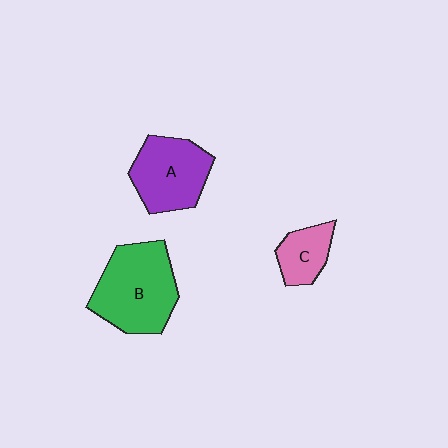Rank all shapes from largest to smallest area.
From largest to smallest: B (green), A (purple), C (pink).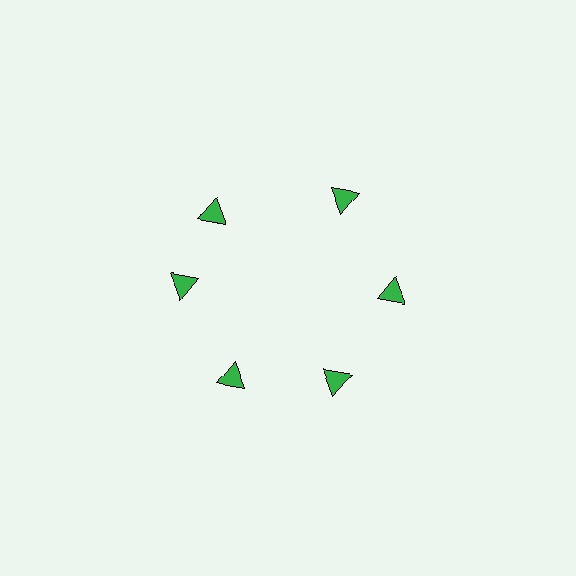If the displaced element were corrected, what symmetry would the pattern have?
It would have 6-fold rotational symmetry — the pattern would map onto itself every 60 degrees.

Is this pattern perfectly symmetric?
No. The 6 green triangles are arranged in a ring, but one element near the 11 o'clock position is rotated out of alignment along the ring, breaking the 6-fold rotational symmetry.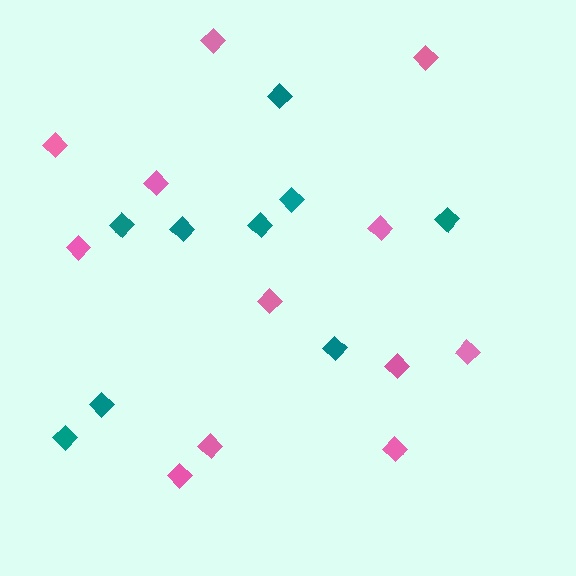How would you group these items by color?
There are 2 groups: one group of teal diamonds (9) and one group of pink diamonds (12).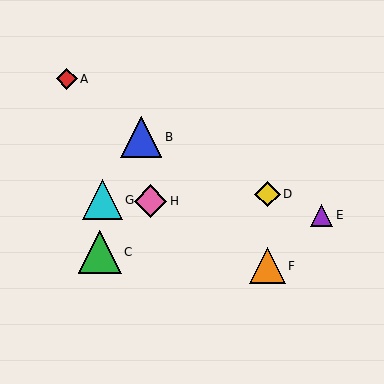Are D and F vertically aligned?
Yes, both are at x≈267.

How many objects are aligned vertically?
2 objects (D, F) are aligned vertically.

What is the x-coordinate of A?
Object A is at x≈67.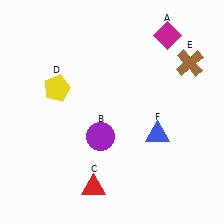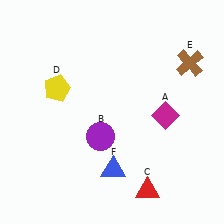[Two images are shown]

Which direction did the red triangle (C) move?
The red triangle (C) moved right.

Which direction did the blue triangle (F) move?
The blue triangle (F) moved left.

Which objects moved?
The objects that moved are: the magenta diamond (A), the red triangle (C), the blue triangle (F).